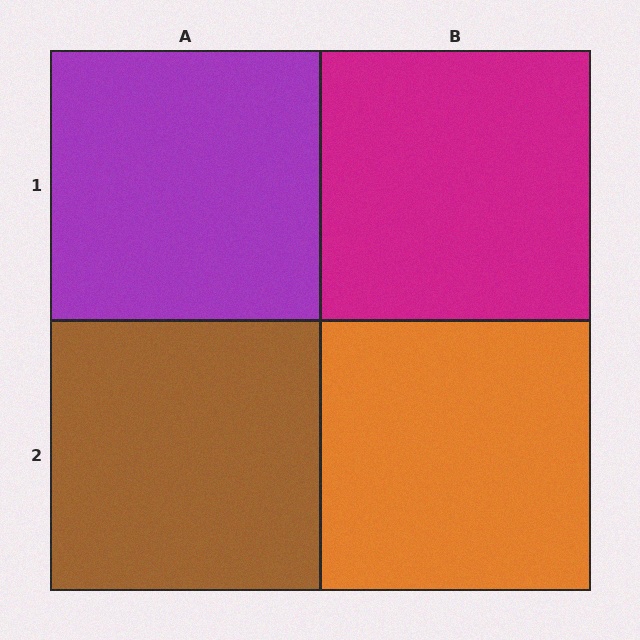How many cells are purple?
1 cell is purple.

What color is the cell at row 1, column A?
Purple.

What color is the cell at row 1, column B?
Magenta.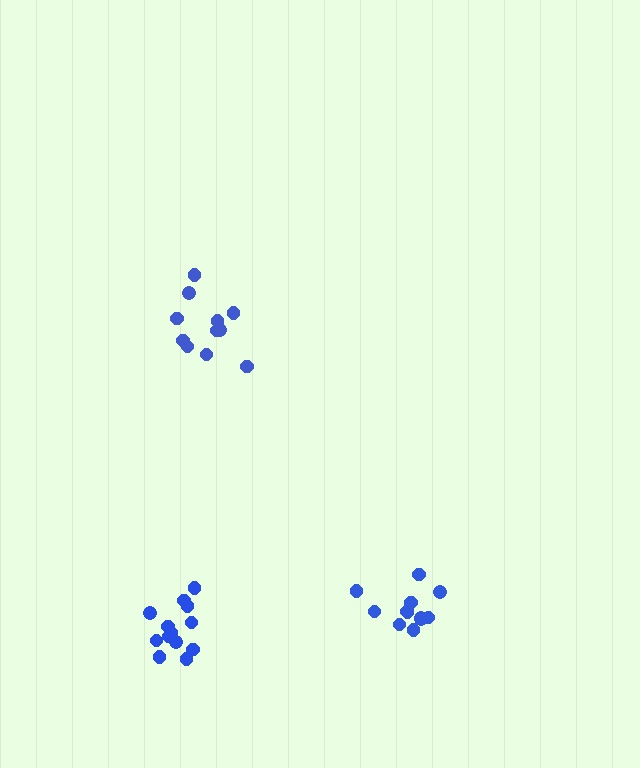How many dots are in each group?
Group 1: 12 dots, Group 2: 14 dots, Group 3: 11 dots (37 total).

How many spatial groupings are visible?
There are 3 spatial groupings.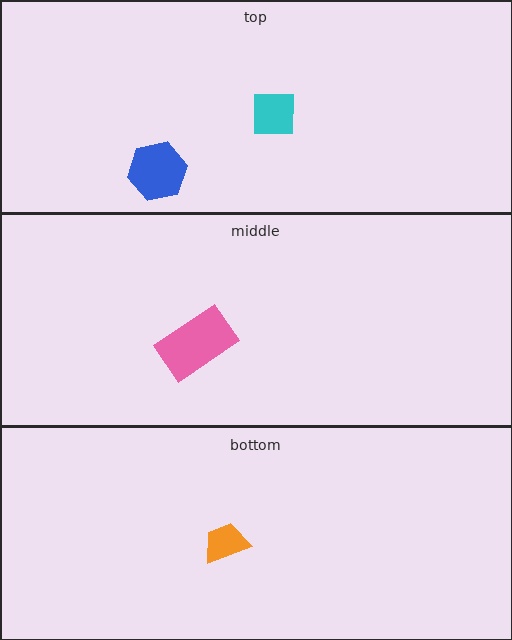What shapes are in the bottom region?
The orange trapezoid.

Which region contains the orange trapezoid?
The bottom region.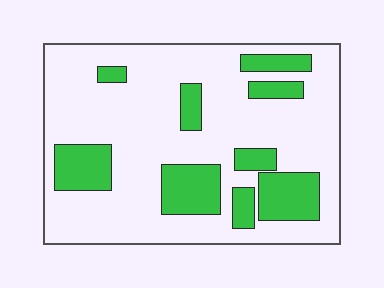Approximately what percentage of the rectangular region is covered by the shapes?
Approximately 25%.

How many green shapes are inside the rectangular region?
9.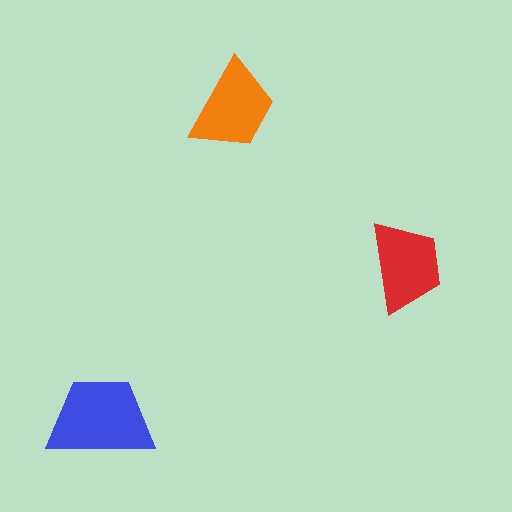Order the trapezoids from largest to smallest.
the blue one, the orange one, the red one.